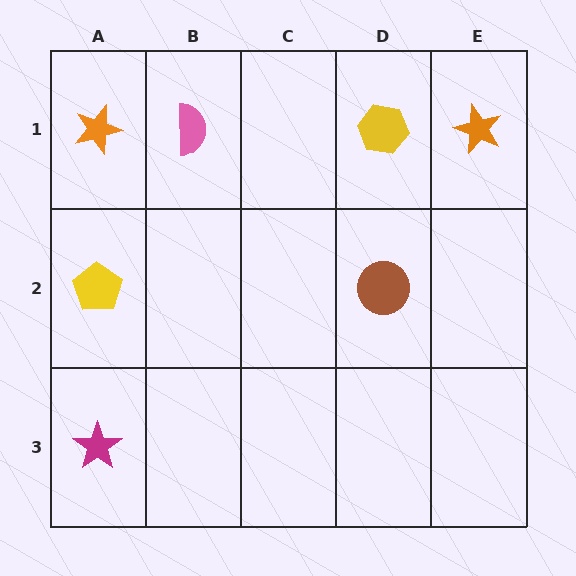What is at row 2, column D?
A brown circle.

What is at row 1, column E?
An orange star.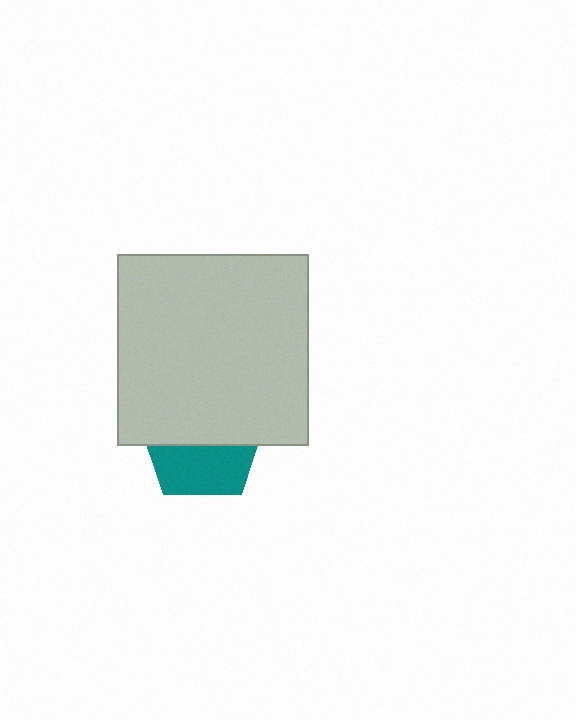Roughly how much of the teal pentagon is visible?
A small part of it is visible (roughly 44%).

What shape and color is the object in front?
The object in front is a light gray square.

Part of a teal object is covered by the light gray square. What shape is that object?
It is a pentagon.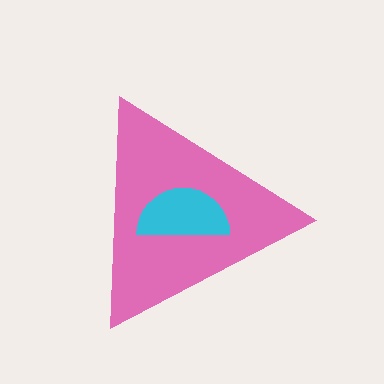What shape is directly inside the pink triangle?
The cyan semicircle.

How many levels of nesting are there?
2.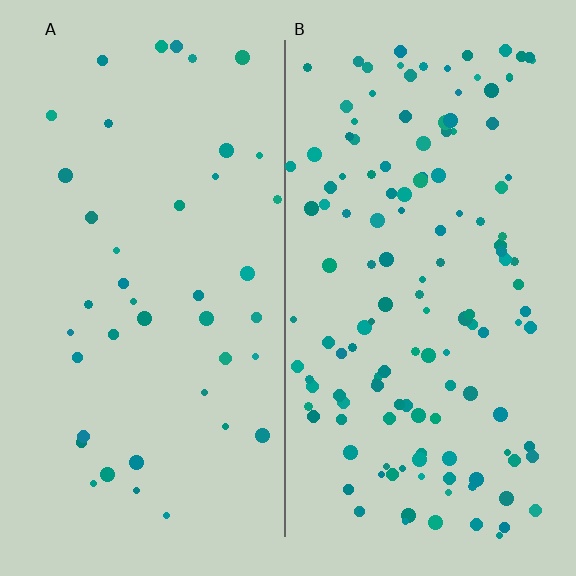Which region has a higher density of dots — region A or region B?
B (the right).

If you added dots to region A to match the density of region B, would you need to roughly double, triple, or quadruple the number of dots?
Approximately triple.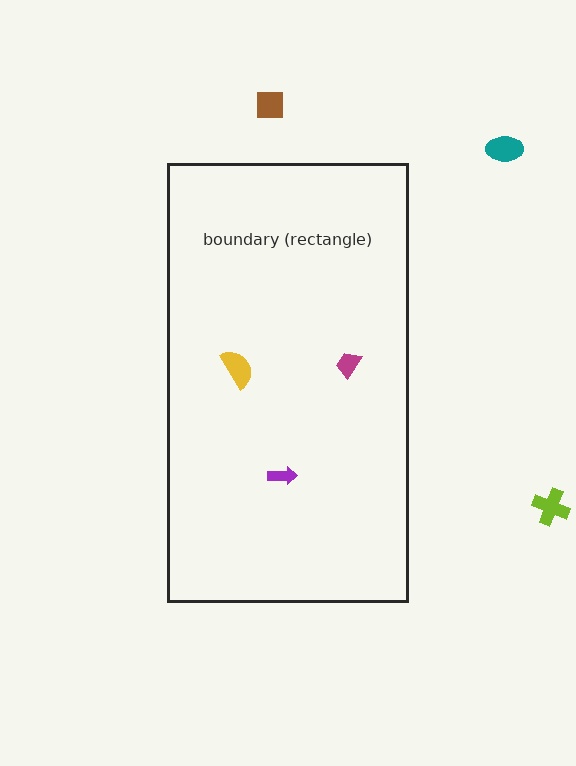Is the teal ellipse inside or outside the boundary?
Outside.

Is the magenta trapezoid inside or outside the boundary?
Inside.